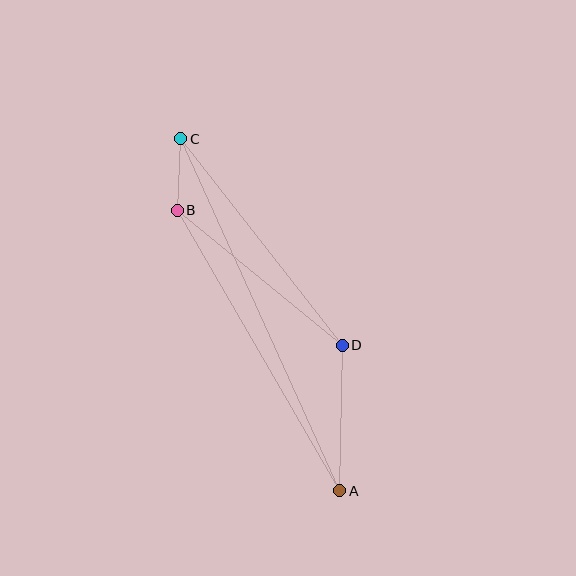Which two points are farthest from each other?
Points A and C are farthest from each other.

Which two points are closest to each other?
Points B and C are closest to each other.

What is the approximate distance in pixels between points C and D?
The distance between C and D is approximately 262 pixels.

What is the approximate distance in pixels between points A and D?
The distance between A and D is approximately 145 pixels.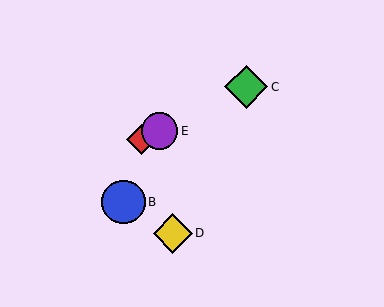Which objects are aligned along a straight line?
Objects A, C, E are aligned along a straight line.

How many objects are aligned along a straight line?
3 objects (A, C, E) are aligned along a straight line.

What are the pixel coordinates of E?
Object E is at (160, 131).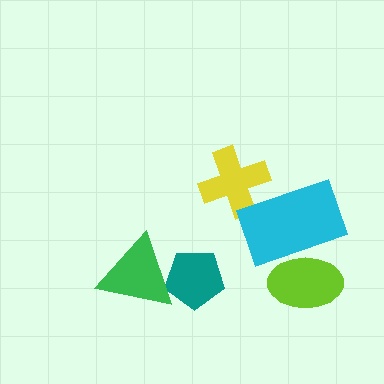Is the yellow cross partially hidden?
Yes, it is partially covered by another shape.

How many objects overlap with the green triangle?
1 object overlaps with the green triangle.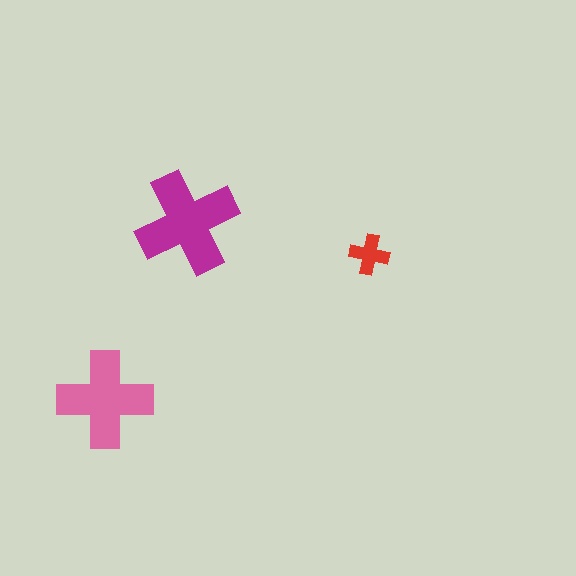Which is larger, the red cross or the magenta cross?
The magenta one.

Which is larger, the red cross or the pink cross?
The pink one.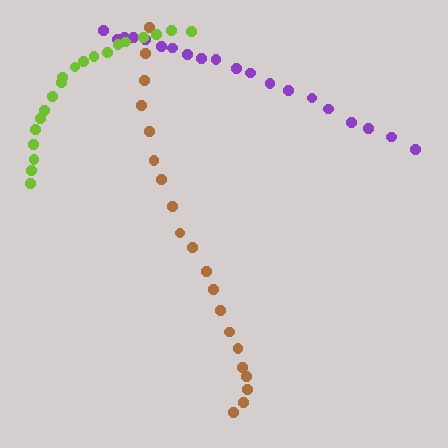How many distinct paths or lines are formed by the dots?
There are 3 distinct paths.